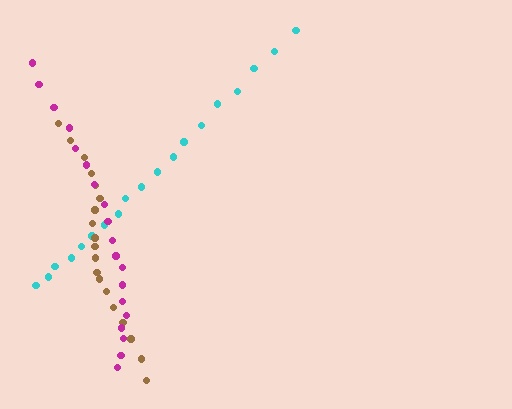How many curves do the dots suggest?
There are 3 distinct paths.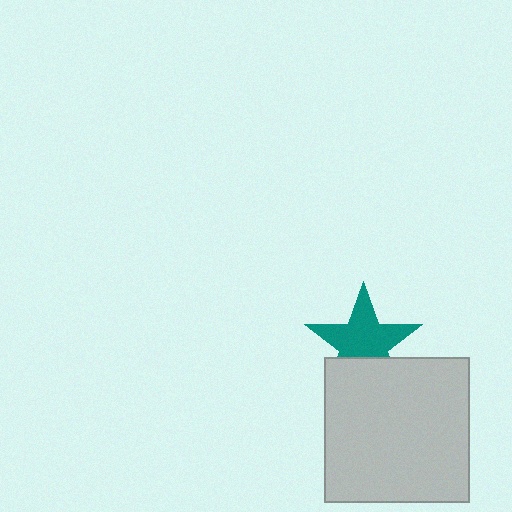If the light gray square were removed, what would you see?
You would see the complete teal star.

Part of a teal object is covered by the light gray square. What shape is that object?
It is a star.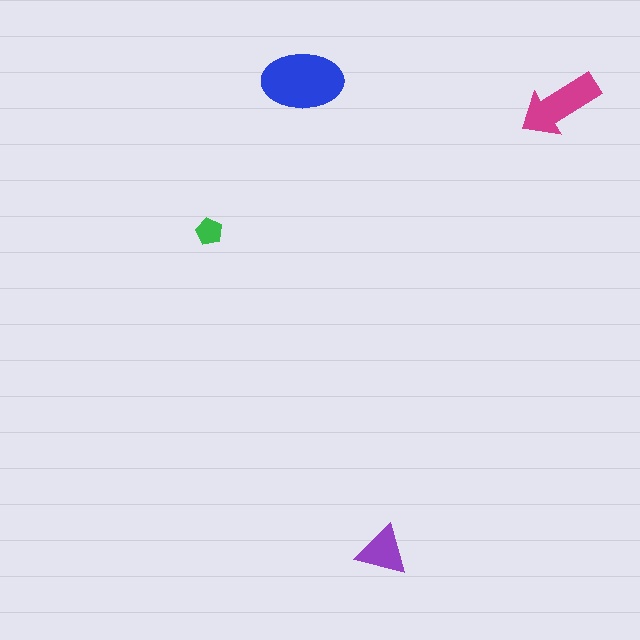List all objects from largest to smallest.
The blue ellipse, the magenta arrow, the purple triangle, the green pentagon.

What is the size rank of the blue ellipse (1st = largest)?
1st.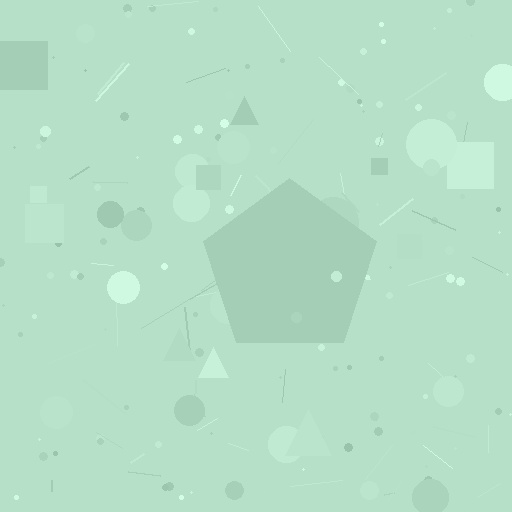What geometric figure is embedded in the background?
A pentagon is embedded in the background.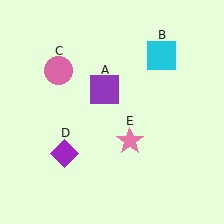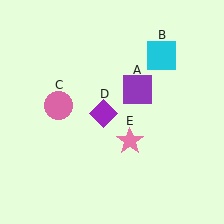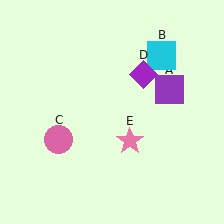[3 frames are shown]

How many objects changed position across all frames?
3 objects changed position: purple square (object A), pink circle (object C), purple diamond (object D).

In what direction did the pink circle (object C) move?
The pink circle (object C) moved down.